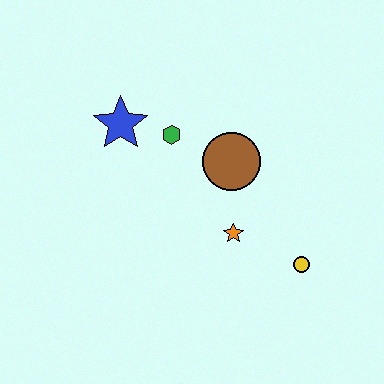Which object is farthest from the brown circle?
The yellow circle is farthest from the brown circle.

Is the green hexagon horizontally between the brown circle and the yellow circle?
No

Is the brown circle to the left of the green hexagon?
No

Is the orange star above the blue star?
No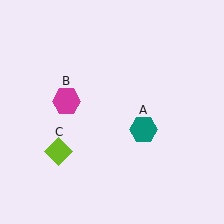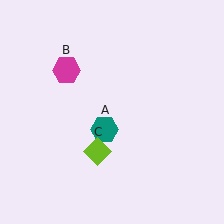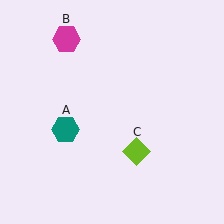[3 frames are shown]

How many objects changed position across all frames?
3 objects changed position: teal hexagon (object A), magenta hexagon (object B), lime diamond (object C).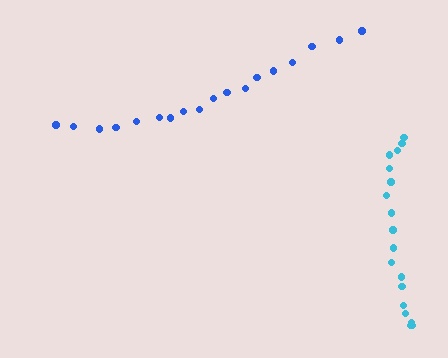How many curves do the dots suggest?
There are 2 distinct paths.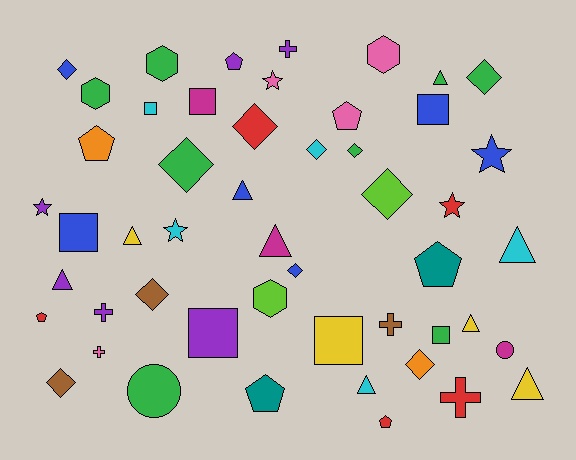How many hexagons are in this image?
There are 4 hexagons.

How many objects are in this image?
There are 50 objects.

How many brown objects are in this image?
There are 3 brown objects.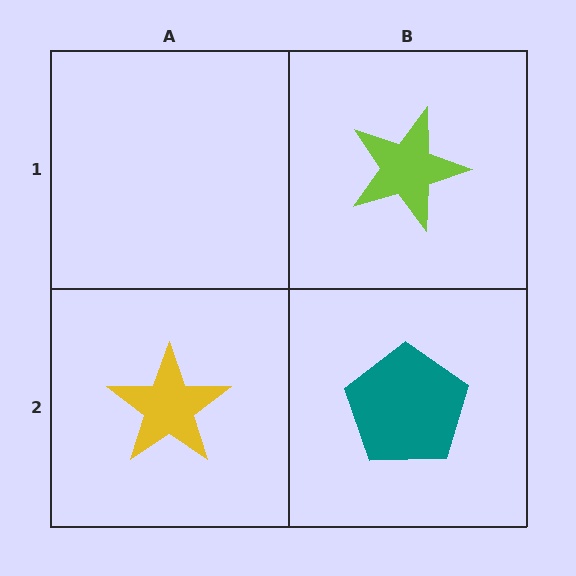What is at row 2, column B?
A teal pentagon.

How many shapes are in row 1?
1 shape.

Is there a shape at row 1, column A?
No, that cell is empty.